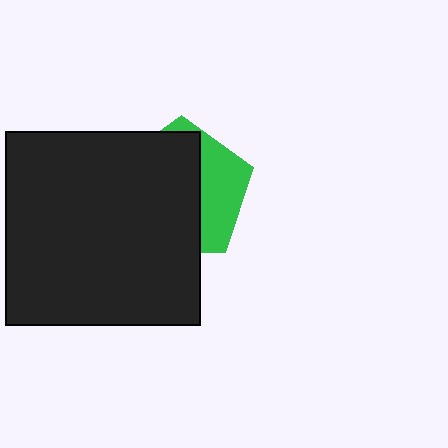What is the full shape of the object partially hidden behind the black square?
The partially hidden object is a green pentagon.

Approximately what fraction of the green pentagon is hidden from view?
Roughly 66% of the green pentagon is hidden behind the black square.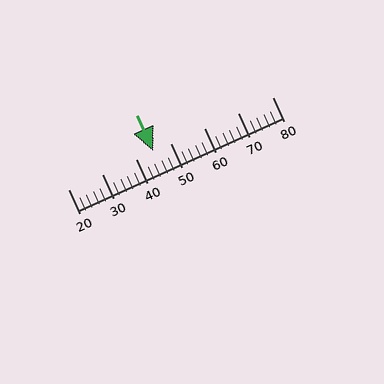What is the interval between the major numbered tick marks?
The major tick marks are spaced 10 units apart.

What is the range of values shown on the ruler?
The ruler shows values from 20 to 80.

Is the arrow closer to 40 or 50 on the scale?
The arrow is closer to 50.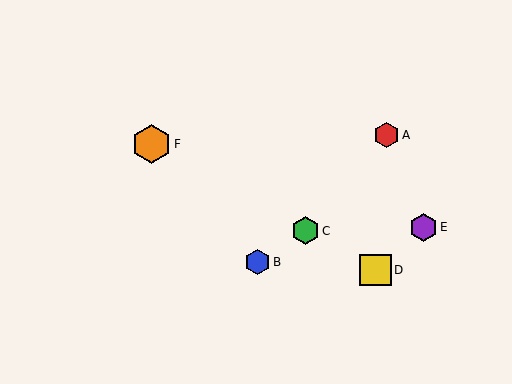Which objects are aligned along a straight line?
Objects C, D, F are aligned along a straight line.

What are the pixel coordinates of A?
Object A is at (386, 135).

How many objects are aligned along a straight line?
3 objects (C, D, F) are aligned along a straight line.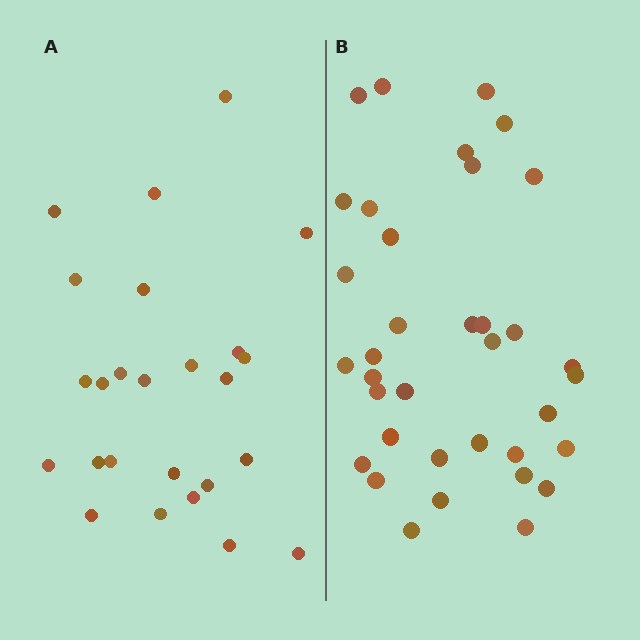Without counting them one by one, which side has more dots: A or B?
Region B (the right region) has more dots.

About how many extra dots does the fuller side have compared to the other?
Region B has roughly 12 or so more dots than region A.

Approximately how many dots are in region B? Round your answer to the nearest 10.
About 40 dots. (The exact count is 36, which rounds to 40.)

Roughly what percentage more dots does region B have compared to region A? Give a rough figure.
About 45% more.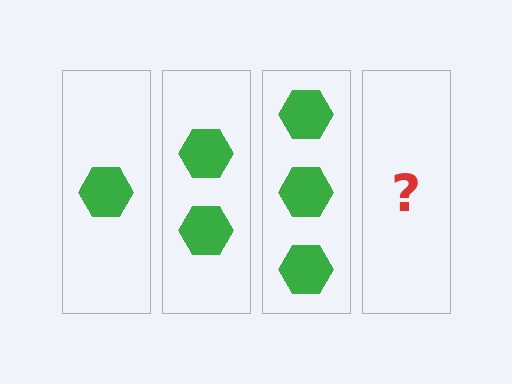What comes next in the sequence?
The next element should be 4 hexagons.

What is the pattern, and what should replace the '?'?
The pattern is that each step adds one more hexagon. The '?' should be 4 hexagons.